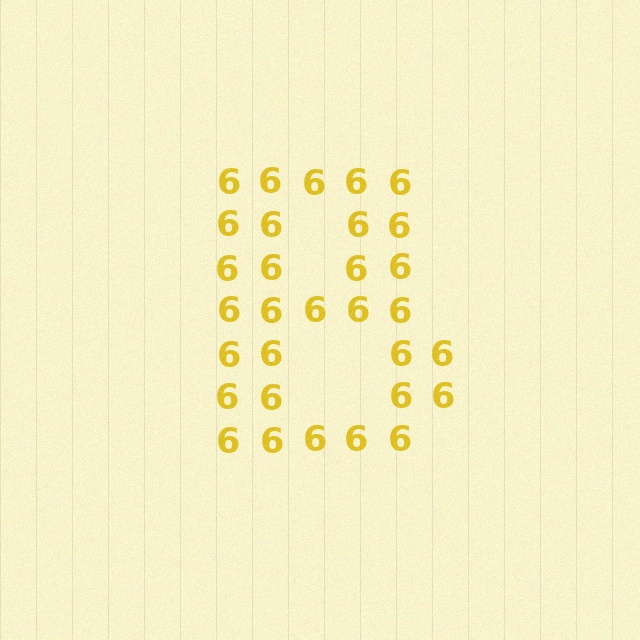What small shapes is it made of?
It is made of small digit 6's.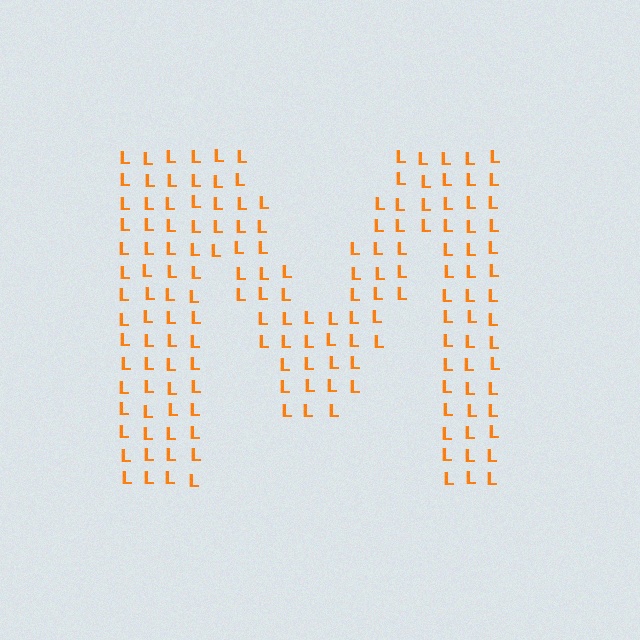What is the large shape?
The large shape is the letter M.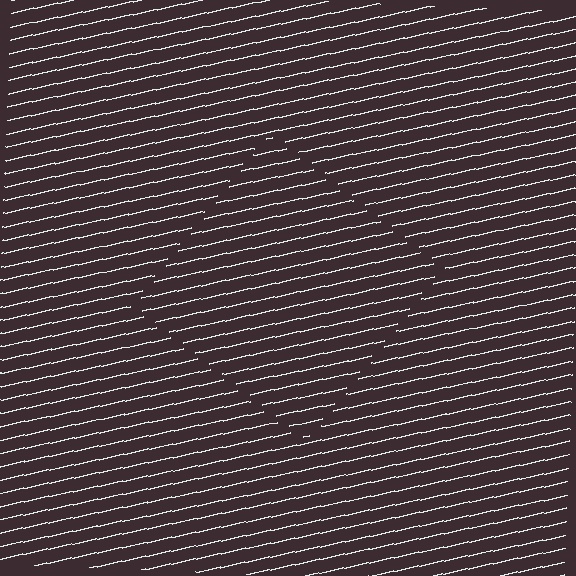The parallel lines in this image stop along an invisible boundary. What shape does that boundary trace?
An illusory square. The interior of the shape contains the same grating, shifted by half a period — the contour is defined by the phase discontinuity where line-ends from the inner and outer gratings abut.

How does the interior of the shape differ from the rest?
The interior of the shape contains the same grating, shifted by half a period — the contour is defined by the phase discontinuity where line-ends from the inner and outer gratings abut.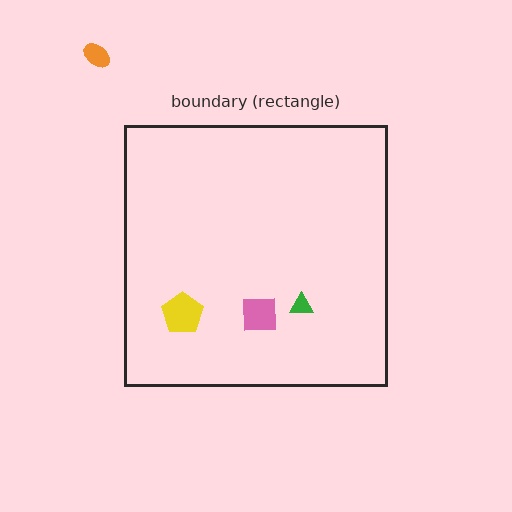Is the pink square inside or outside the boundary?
Inside.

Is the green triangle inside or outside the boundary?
Inside.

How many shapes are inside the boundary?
3 inside, 1 outside.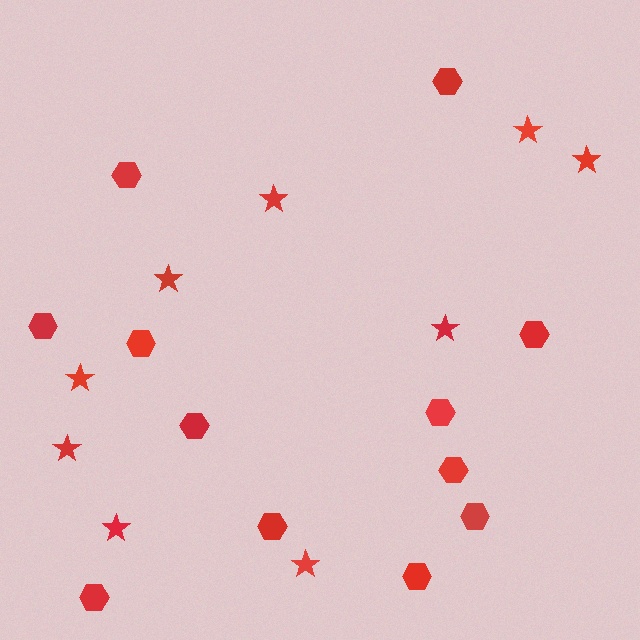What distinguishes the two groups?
There are 2 groups: one group of stars (9) and one group of hexagons (12).